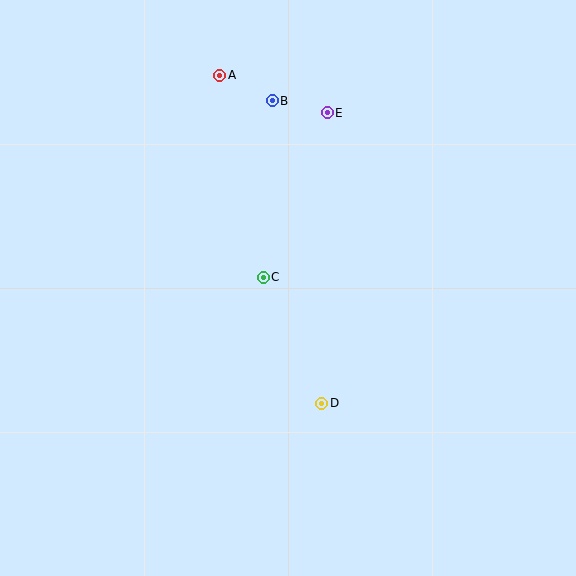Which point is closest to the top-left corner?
Point A is closest to the top-left corner.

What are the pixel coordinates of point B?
Point B is at (272, 101).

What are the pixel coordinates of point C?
Point C is at (263, 277).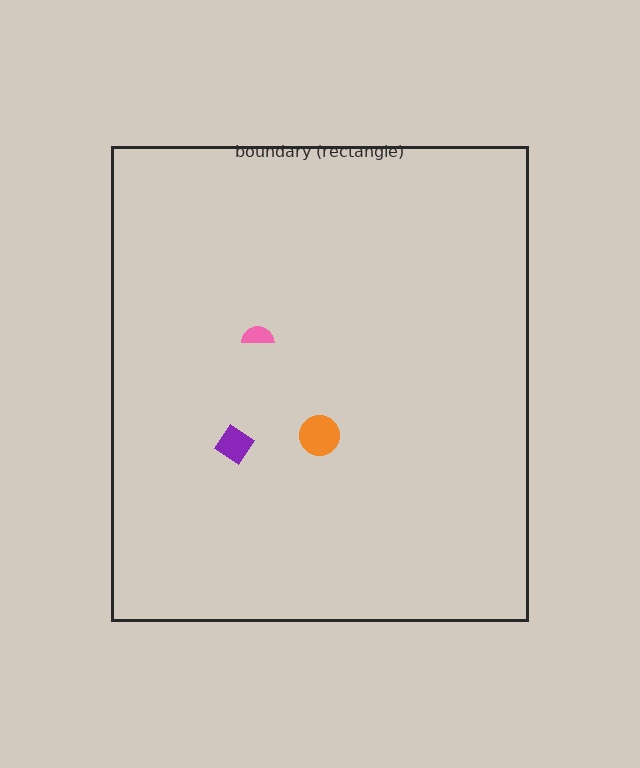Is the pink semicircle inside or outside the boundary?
Inside.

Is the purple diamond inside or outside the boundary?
Inside.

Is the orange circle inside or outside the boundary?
Inside.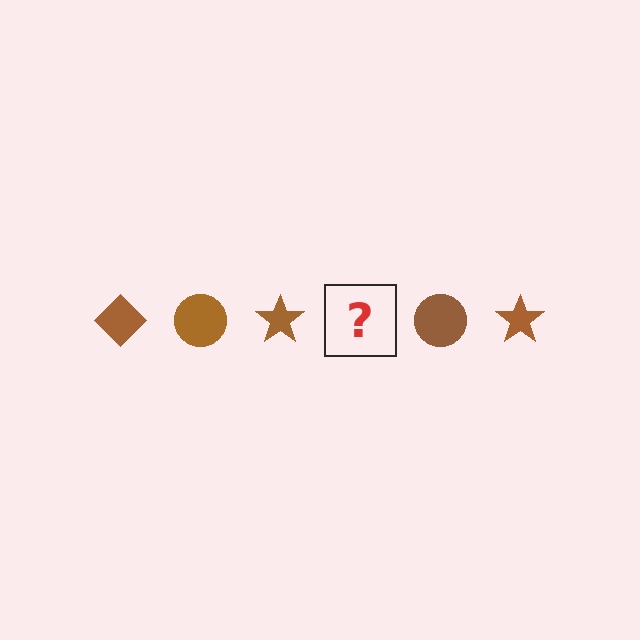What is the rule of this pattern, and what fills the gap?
The rule is that the pattern cycles through diamond, circle, star shapes in brown. The gap should be filled with a brown diamond.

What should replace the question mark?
The question mark should be replaced with a brown diamond.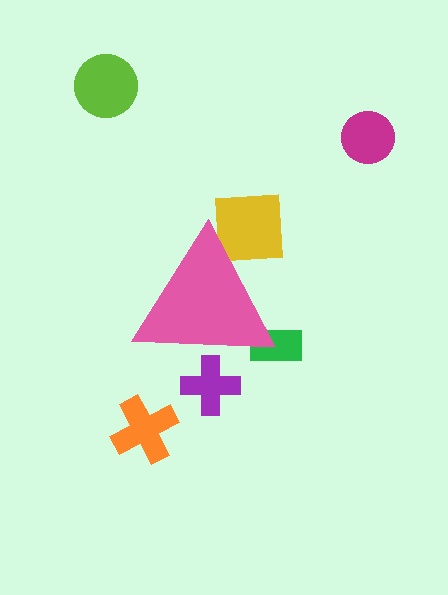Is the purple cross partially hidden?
Yes, the purple cross is partially hidden behind the pink triangle.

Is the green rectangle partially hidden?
Yes, the green rectangle is partially hidden behind the pink triangle.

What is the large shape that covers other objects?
A pink triangle.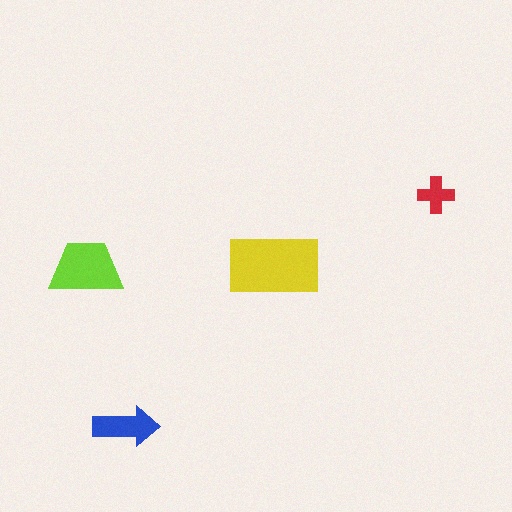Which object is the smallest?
The red cross.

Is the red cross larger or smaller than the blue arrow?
Smaller.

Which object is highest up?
The red cross is topmost.